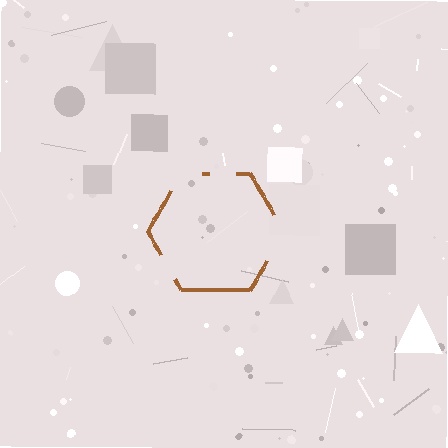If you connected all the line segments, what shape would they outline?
They would outline a hexagon.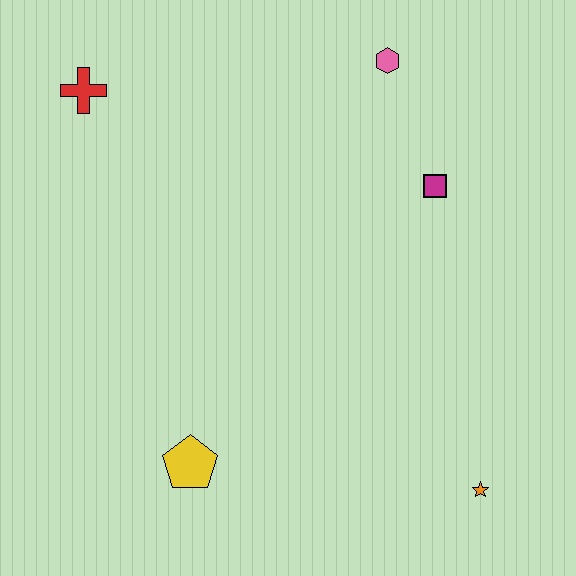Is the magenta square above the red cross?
No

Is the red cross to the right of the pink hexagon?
No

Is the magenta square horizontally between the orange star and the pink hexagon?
Yes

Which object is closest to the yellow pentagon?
The orange star is closest to the yellow pentagon.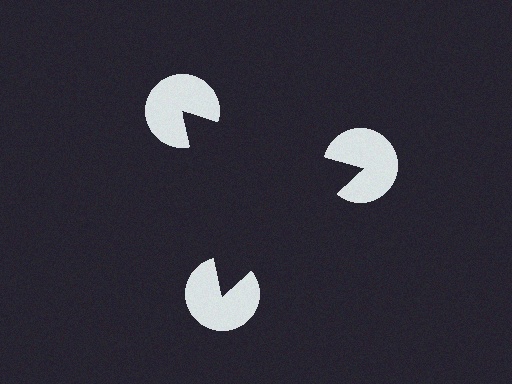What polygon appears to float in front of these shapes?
An illusory triangle — its edges are inferred from the aligned wedge cuts in the pac-man discs, not physically drawn.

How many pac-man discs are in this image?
There are 3 — one at each vertex of the illusory triangle.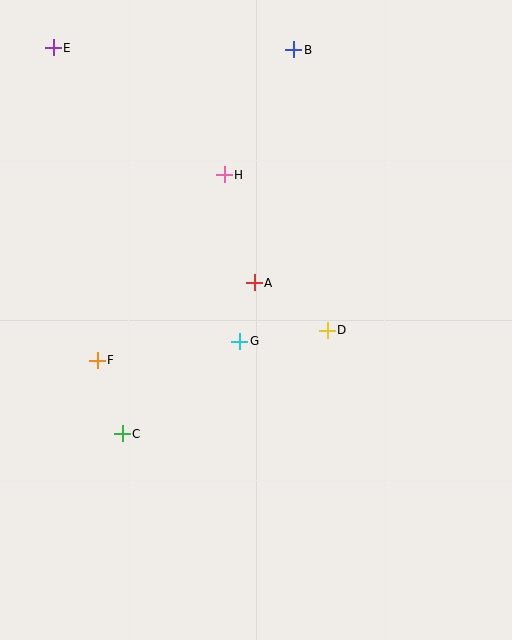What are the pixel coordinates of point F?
Point F is at (97, 360).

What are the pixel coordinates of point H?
Point H is at (224, 175).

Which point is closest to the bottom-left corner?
Point C is closest to the bottom-left corner.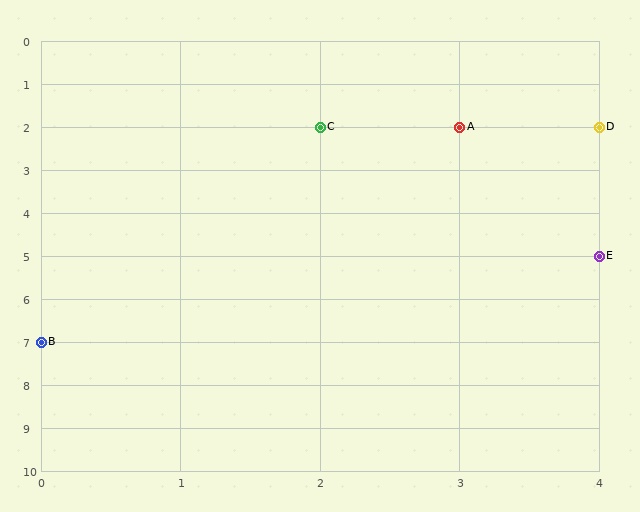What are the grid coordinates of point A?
Point A is at grid coordinates (3, 2).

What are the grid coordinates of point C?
Point C is at grid coordinates (2, 2).